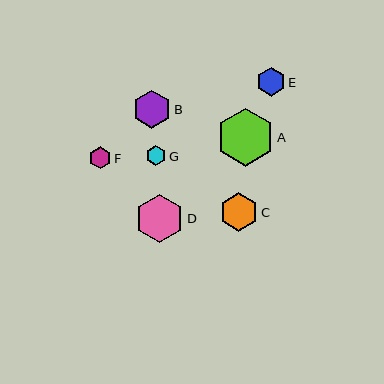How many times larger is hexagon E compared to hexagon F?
Hexagon E is approximately 1.3 times the size of hexagon F.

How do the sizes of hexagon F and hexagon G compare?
Hexagon F and hexagon G are approximately the same size.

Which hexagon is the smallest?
Hexagon G is the smallest with a size of approximately 20 pixels.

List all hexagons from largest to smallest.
From largest to smallest: A, D, C, B, E, F, G.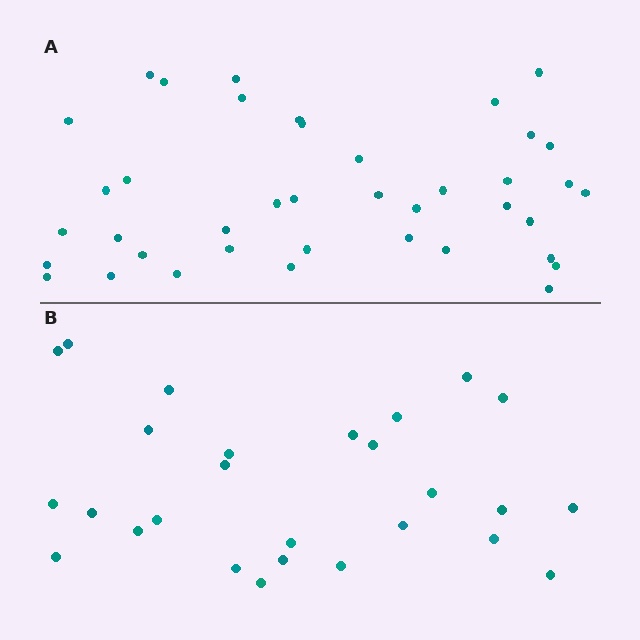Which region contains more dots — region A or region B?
Region A (the top region) has more dots.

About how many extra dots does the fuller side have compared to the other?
Region A has approximately 15 more dots than region B.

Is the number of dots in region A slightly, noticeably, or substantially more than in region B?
Region A has substantially more. The ratio is roughly 1.5 to 1.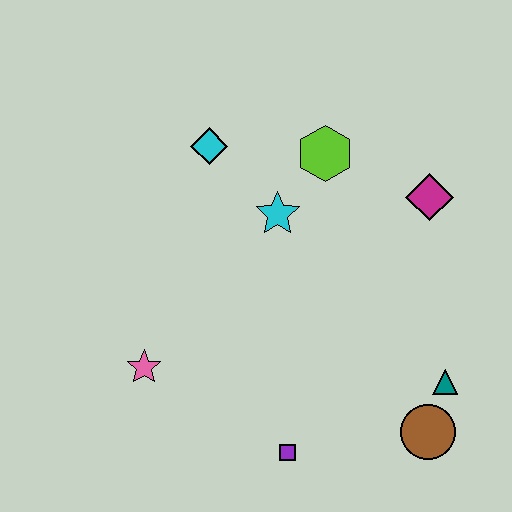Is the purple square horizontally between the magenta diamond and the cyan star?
Yes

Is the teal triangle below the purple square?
No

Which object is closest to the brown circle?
The teal triangle is closest to the brown circle.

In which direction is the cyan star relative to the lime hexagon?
The cyan star is below the lime hexagon.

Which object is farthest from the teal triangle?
The cyan diamond is farthest from the teal triangle.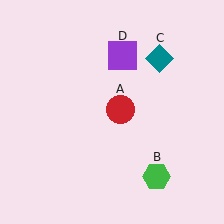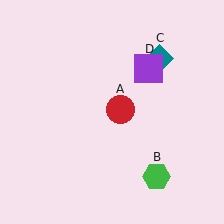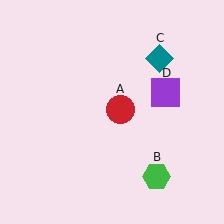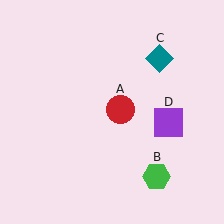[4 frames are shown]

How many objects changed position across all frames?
1 object changed position: purple square (object D).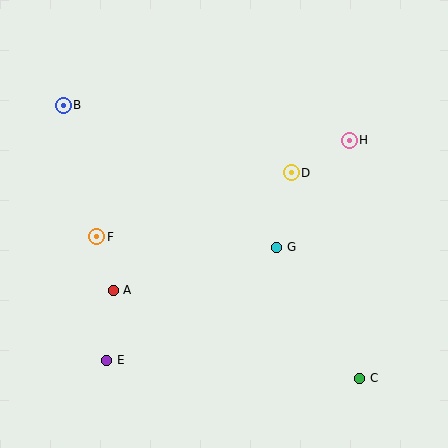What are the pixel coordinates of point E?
Point E is at (106, 360).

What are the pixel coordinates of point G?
Point G is at (277, 247).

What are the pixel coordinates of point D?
Point D is at (291, 173).